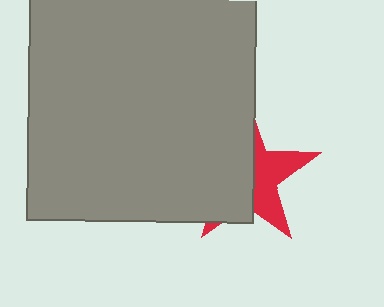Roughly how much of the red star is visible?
A small part of it is visible (roughly 41%).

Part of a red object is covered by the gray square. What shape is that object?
It is a star.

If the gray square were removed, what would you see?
You would see the complete red star.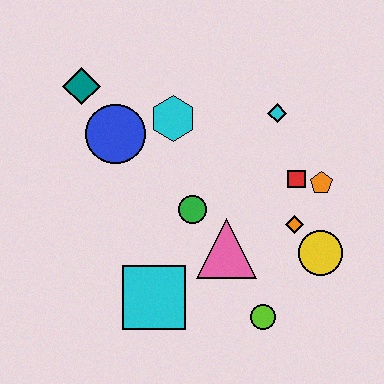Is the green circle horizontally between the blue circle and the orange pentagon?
Yes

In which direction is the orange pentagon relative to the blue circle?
The orange pentagon is to the right of the blue circle.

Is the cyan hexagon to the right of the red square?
No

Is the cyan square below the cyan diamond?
Yes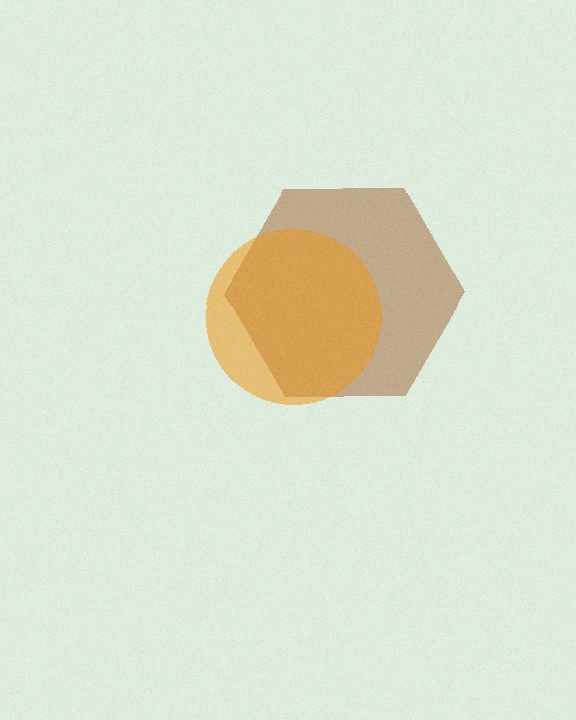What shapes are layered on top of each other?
The layered shapes are: a brown hexagon, an orange circle.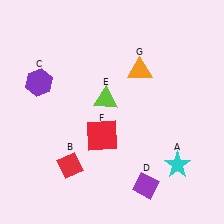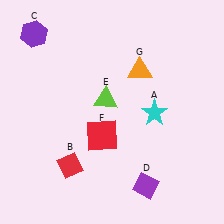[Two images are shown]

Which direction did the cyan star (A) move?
The cyan star (A) moved up.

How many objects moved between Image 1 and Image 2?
2 objects moved between the two images.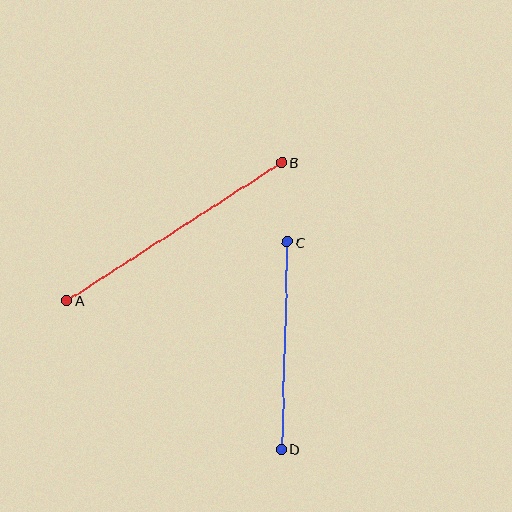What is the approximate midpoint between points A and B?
The midpoint is at approximately (174, 231) pixels.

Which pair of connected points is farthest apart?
Points A and B are farthest apart.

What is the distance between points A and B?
The distance is approximately 255 pixels.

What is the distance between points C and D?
The distance is approximately 208 pixels.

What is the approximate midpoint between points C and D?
The midpoint is at approximately (284, 346) pixels.